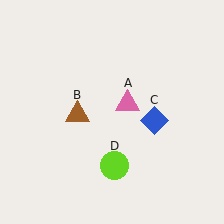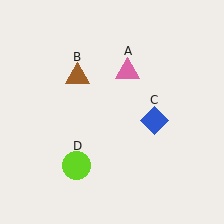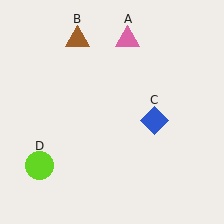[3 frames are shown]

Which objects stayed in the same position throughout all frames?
Blue diamond (object C) remained stationary.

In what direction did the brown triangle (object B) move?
The brown triangle (object B) moved up.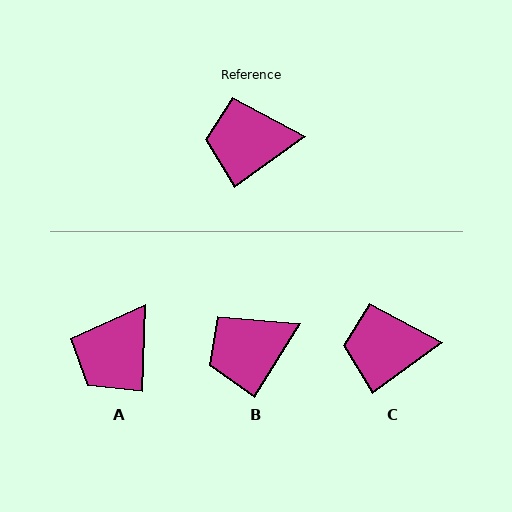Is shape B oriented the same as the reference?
No, it is off by about 23 degrees.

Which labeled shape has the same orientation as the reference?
C.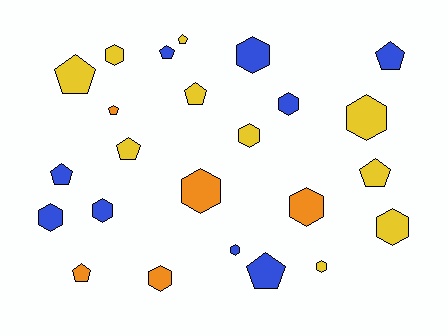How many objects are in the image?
There are 24 objects.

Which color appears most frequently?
Yellow, with 10 objects.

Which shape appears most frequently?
Hexagon, with 13 objects.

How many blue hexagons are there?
There are 5 blue hexagons.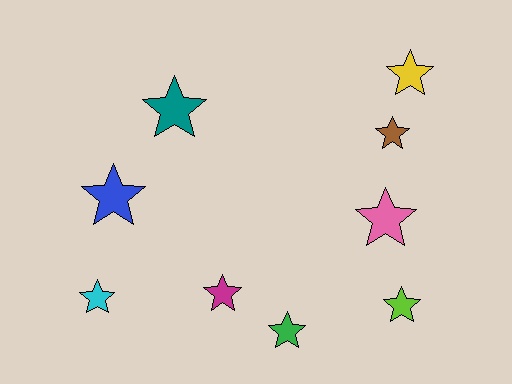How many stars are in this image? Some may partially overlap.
There are 9 stars.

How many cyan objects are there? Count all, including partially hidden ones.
There is 1 cyan object.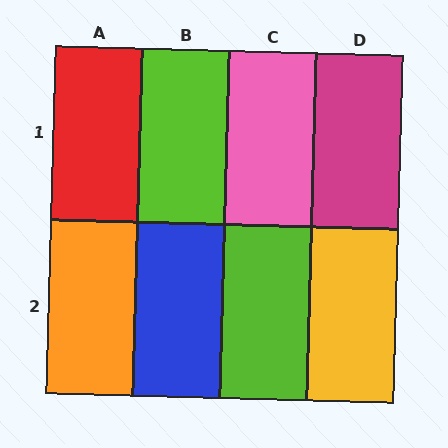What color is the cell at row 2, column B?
Blue.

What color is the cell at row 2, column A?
Orange.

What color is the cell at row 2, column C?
Lime.